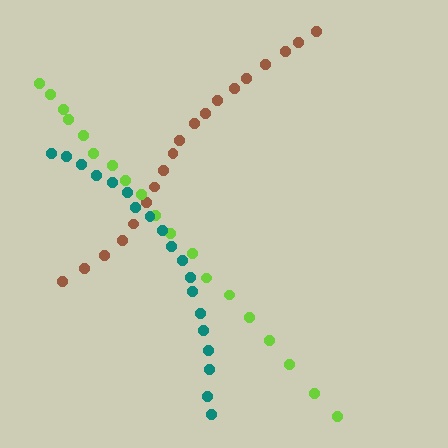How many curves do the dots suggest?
There are 3 distinct paths.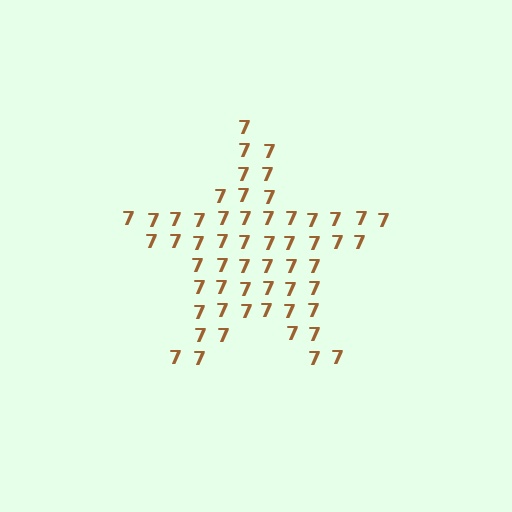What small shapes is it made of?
It is made of small digit 7's.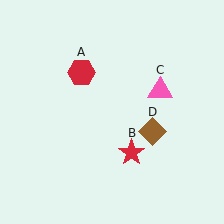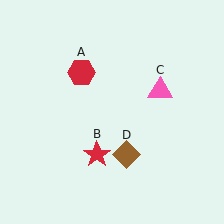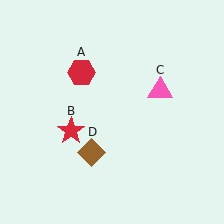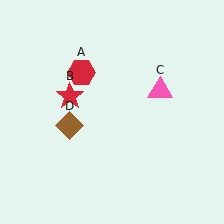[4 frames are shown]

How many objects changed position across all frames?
2 objects changed position: red star (object B), brown diamond (object D).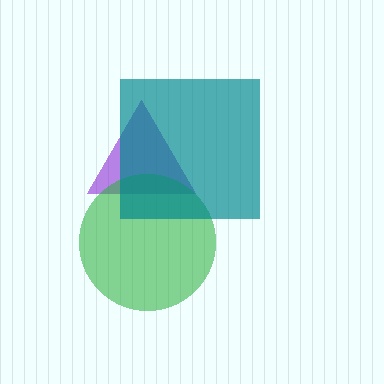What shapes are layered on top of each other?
The layered shapes are: a purple triangle, a green circle, a teal square.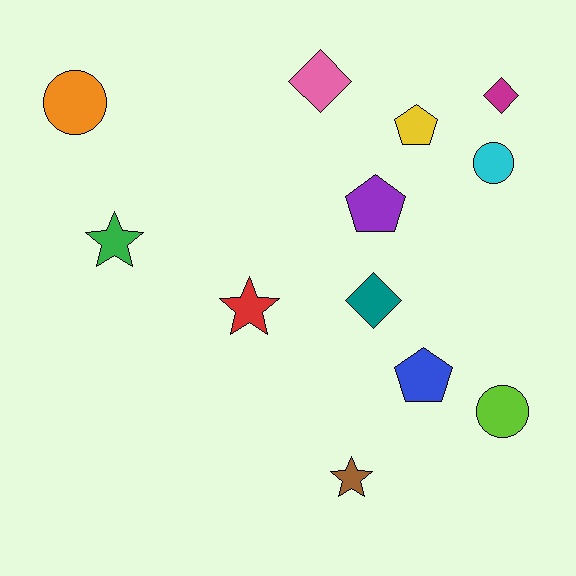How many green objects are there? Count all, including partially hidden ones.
There is 1 green object.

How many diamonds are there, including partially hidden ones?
There are 3 diamonds.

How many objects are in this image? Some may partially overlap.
There are 12 objects.